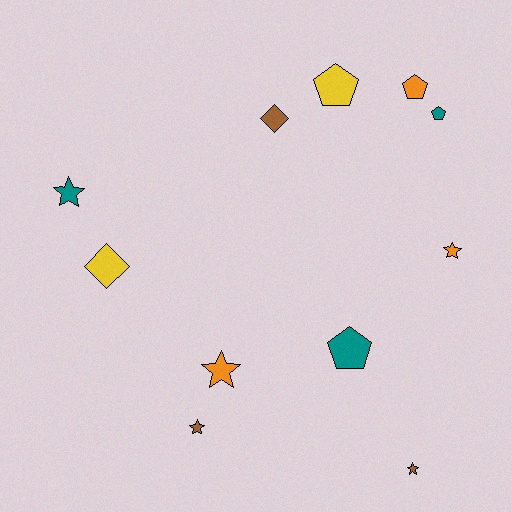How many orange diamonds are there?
There are no orange diamonds.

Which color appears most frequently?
Brown, with 3 objects.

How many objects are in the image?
There are 11 objects.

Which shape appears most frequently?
Star, with 5 objects.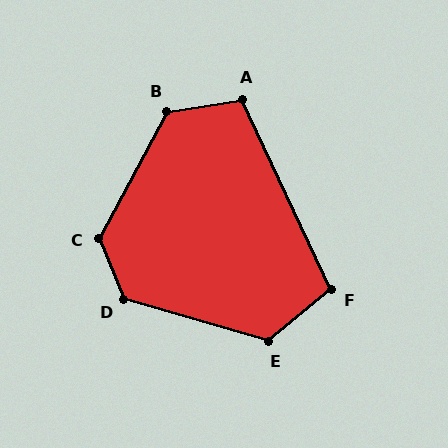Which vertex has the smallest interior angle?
F, at approximately 105 degrees.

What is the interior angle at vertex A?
Approximately 106 degrees (obtuse).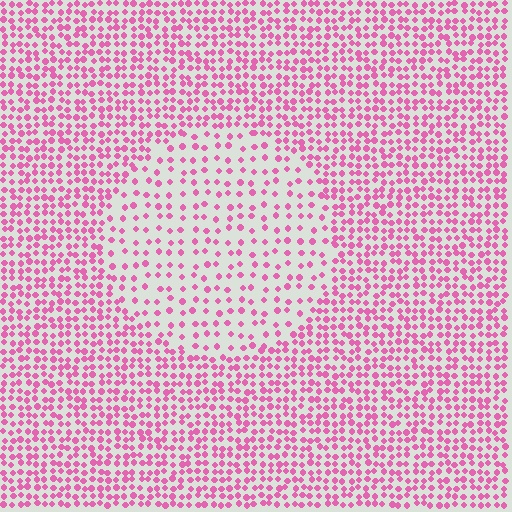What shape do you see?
I see a circle.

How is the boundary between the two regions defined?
The boundary is defined by a change in element density (approximately 2.1x ratio). All elements are the same color, size, and shape.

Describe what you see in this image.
The image contains small pink elements arranged at two different densities. A circle-shaped region is visible where the elements are less densely packed than the surrounding area.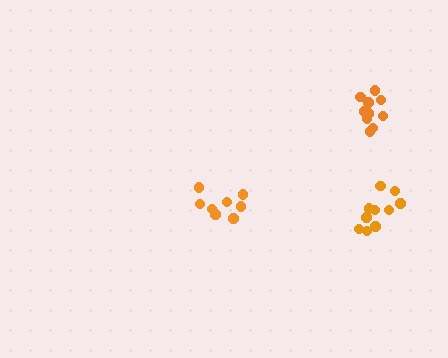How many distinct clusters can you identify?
There are 3 distinct clusters.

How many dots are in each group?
Group 1: 8 dots, Group 2: 10 dots, Group 3: 10 dots (28 total).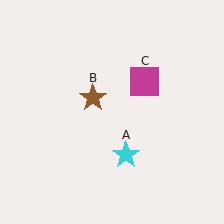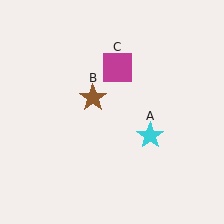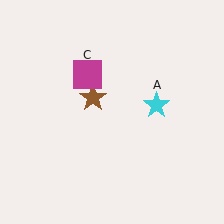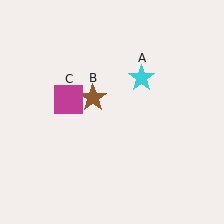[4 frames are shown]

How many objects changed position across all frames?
2 objects changed position: cyan star (object A), magenta square (object C).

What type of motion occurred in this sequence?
The cyan star (object A), magenta square (object C) rotated counterclockwise around the center of the scene.